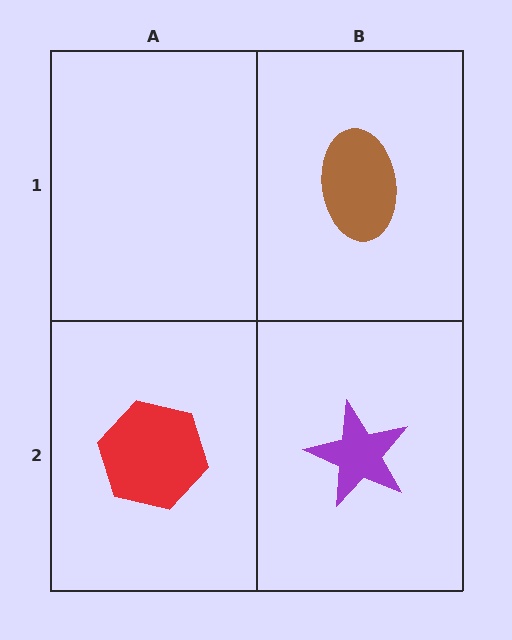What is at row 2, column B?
A purple star.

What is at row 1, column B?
A brown ellipse.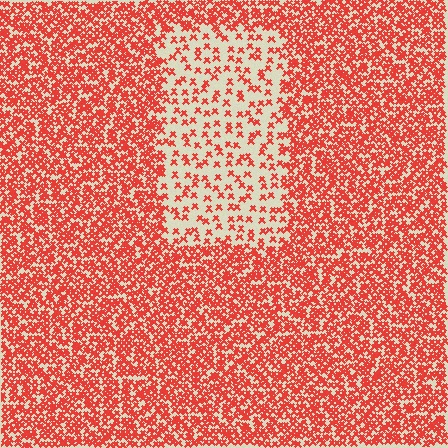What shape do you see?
I see a rectangle.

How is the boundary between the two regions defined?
The boundary is defined by a change in element density (approximately 2.9x ratio). All elements are the same color, size, and shape.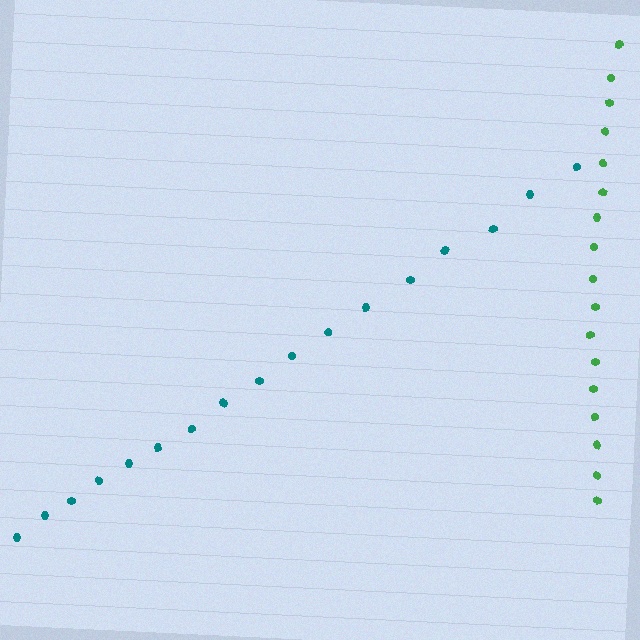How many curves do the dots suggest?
There are 2 distinct paths.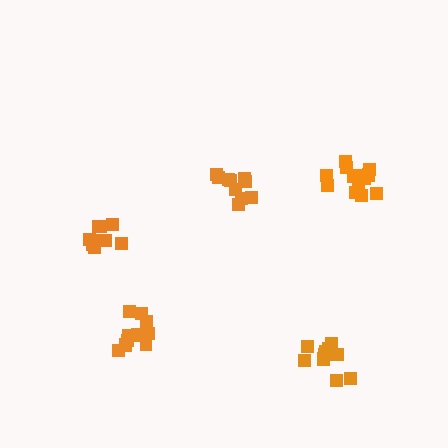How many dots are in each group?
Group 1: 14 dots, Group 2: 11 dots, Group 3: 13 dots, Group 4: 9 dots, Group 5: 10 dots (57 total).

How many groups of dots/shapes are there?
There are 5 groups.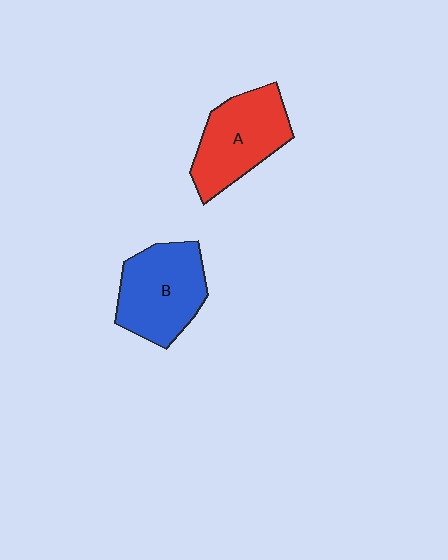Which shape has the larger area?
Shape B (blue).